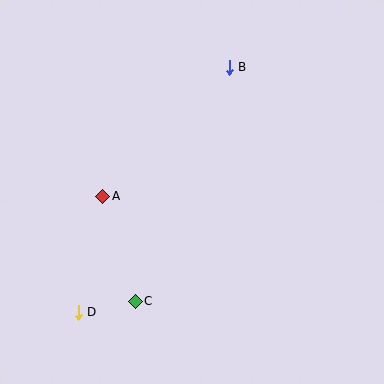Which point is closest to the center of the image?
Point A at (103, 196) is closest to the center.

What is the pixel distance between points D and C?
The distance between D and C is 58 pixels.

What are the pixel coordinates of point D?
Point D is at (78, 312).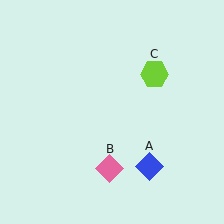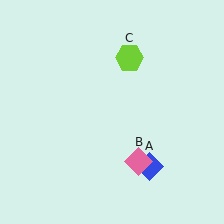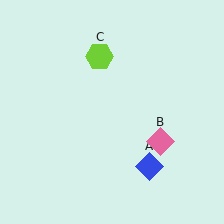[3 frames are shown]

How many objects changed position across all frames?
2 objects changed position: pink diamond (object B), lime hexagon (object C).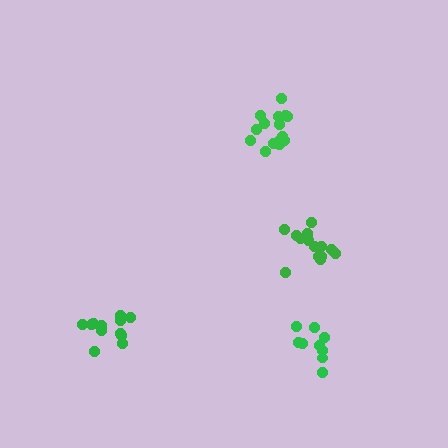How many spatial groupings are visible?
There are 4 spatial groupings.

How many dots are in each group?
Group 1: 15 dots, Group 2: 12 dots, Group 3: 15 dots, Group 4: 9 dots (51 total).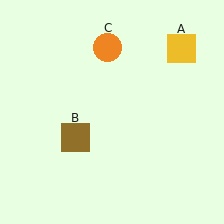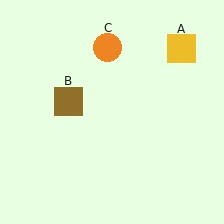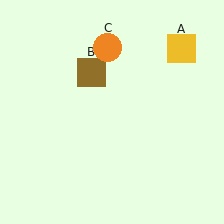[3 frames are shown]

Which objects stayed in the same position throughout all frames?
Yellow square (object A) and orange circle (object C) remained stationary.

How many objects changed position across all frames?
1 object changed position: brown square (object B).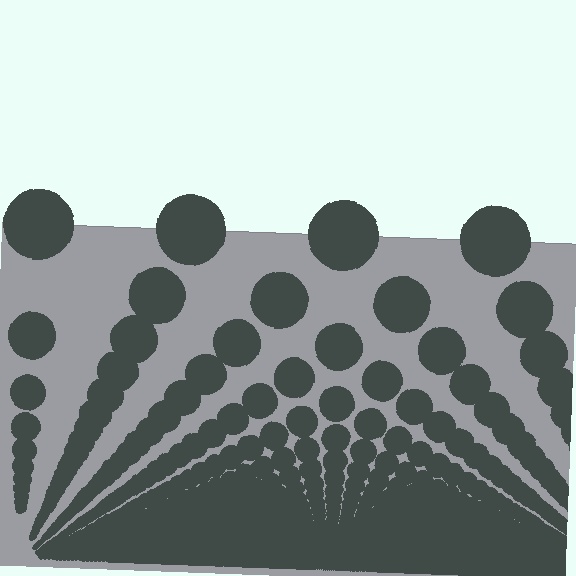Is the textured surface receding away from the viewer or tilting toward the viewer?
The surface appears to tilt toward the viewer. Texture elements get larger and sparser toward the top.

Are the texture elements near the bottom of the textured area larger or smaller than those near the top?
Smaller. The gradient is inverted — elements near the bottom are smaller and denser.